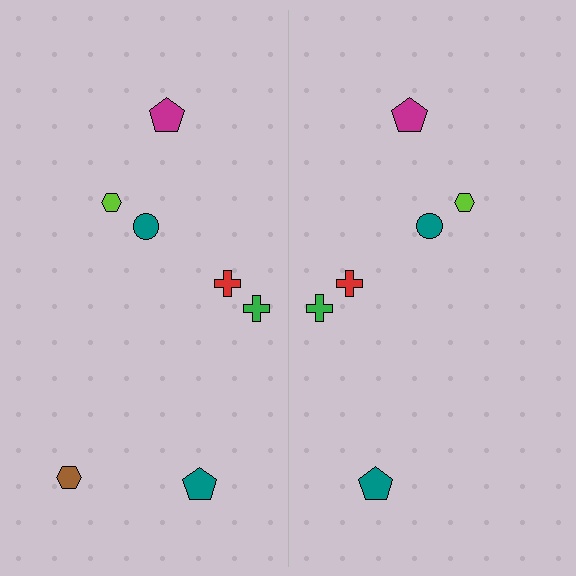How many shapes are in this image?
There are 13 shapes in this image.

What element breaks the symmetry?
A brown hexagon is missing from the right side.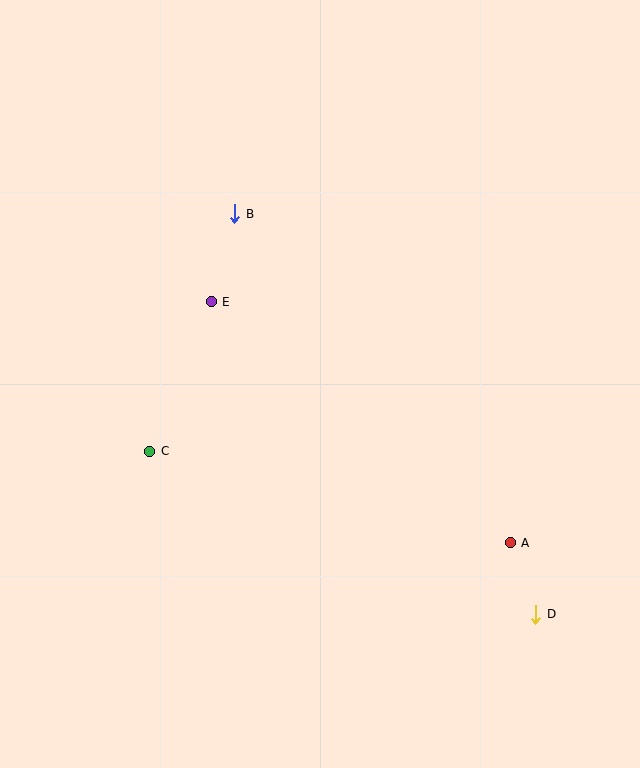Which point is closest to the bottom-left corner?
Point C is closest to the bottom-left corner.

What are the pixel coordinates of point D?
Point D is at (535, 614).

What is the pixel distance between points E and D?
The distance between E and D is 451 pixels.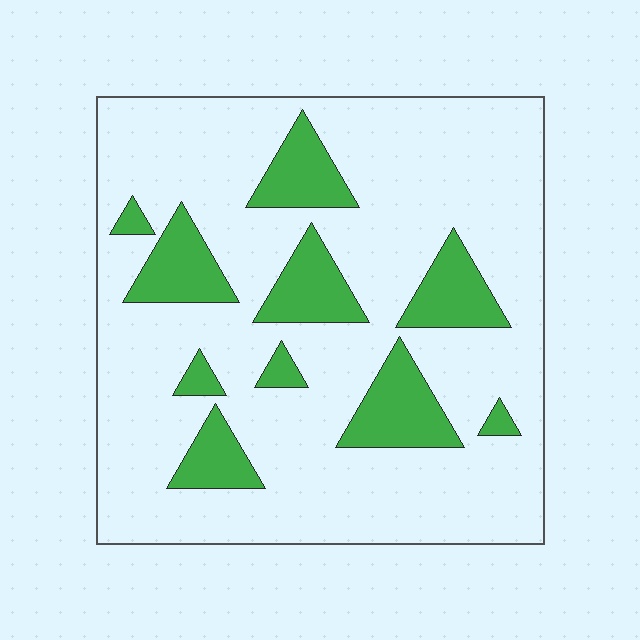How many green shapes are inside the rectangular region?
10.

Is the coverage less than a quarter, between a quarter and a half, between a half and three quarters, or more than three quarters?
Less than a quarter.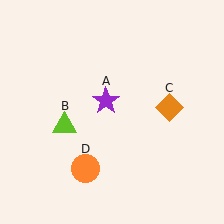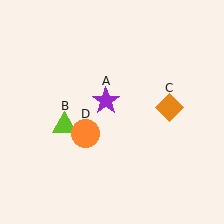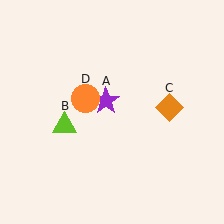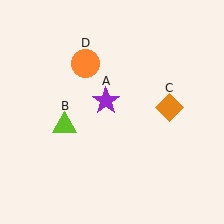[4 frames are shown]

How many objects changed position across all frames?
1 object changed position: orange circle (object D).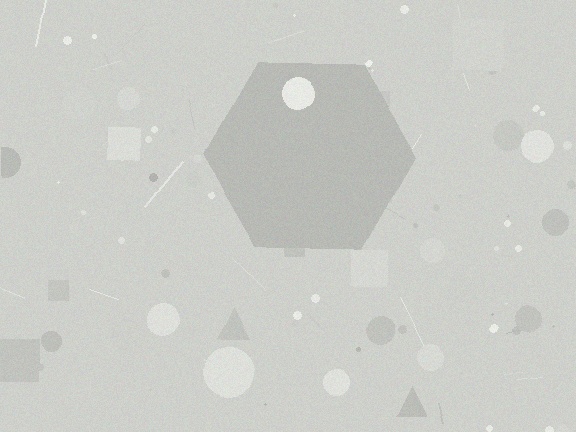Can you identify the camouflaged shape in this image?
The camouflaged shape is a hexagon.